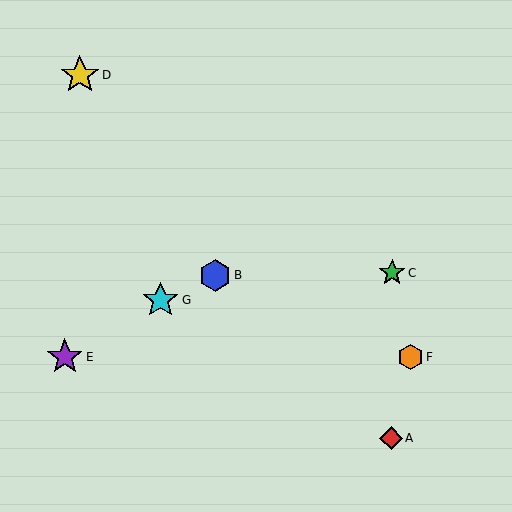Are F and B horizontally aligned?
No, F is at y≈357 and B is at y≈275.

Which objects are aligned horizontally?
Objects E, F are aligned horizontally.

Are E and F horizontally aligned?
Yes, both are at y≈357.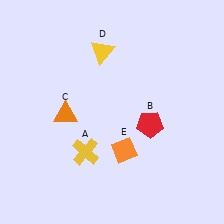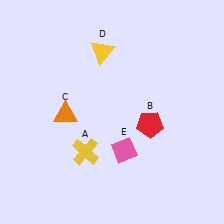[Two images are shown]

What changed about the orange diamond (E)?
In Image 1, E is orange. In Image 2, it changed to pink.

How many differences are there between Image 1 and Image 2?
There is 1 difference between the two images.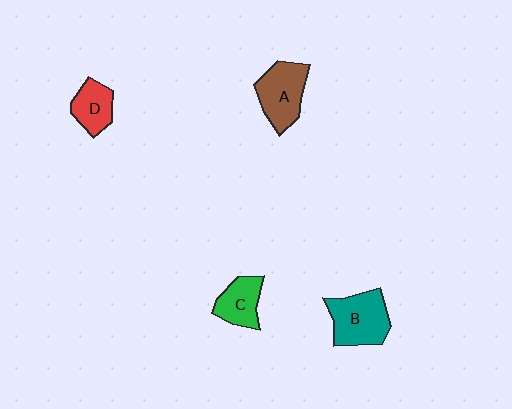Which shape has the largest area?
Shape B (teal).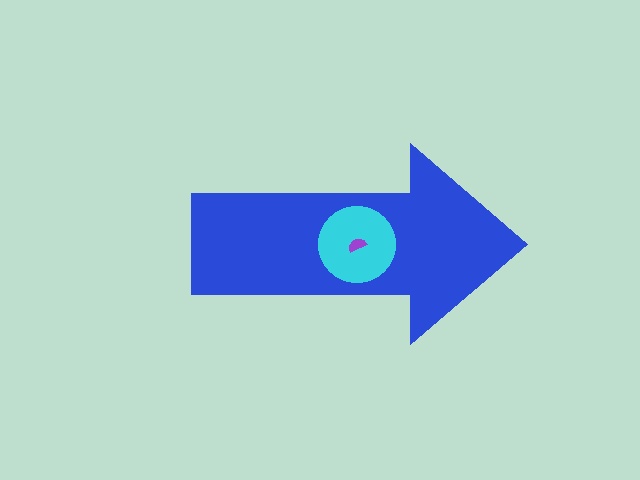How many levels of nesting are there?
3.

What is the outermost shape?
The blue arrow.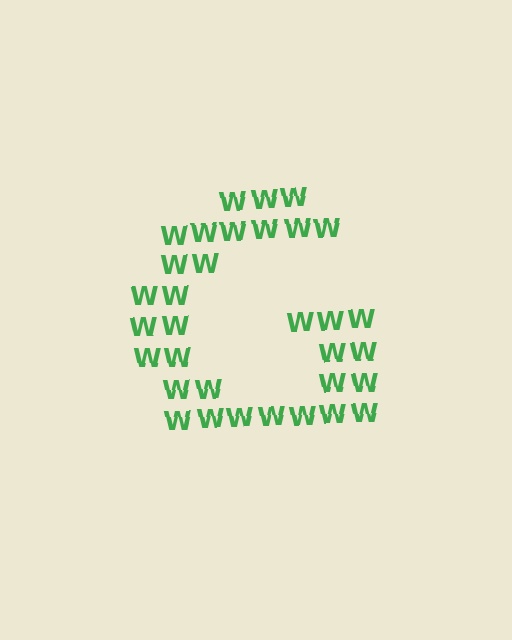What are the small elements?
The small elements are letter W's.